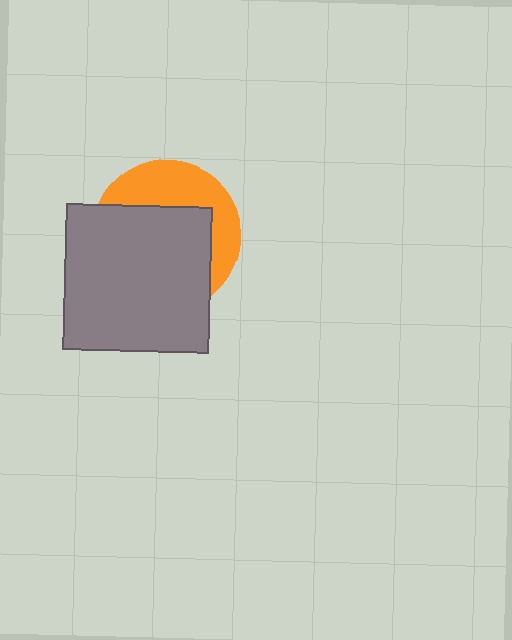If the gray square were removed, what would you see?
You would see the complete orange circle.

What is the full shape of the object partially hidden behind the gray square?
The partially hidden object is an orange circle.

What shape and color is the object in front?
The object in front is a gray square.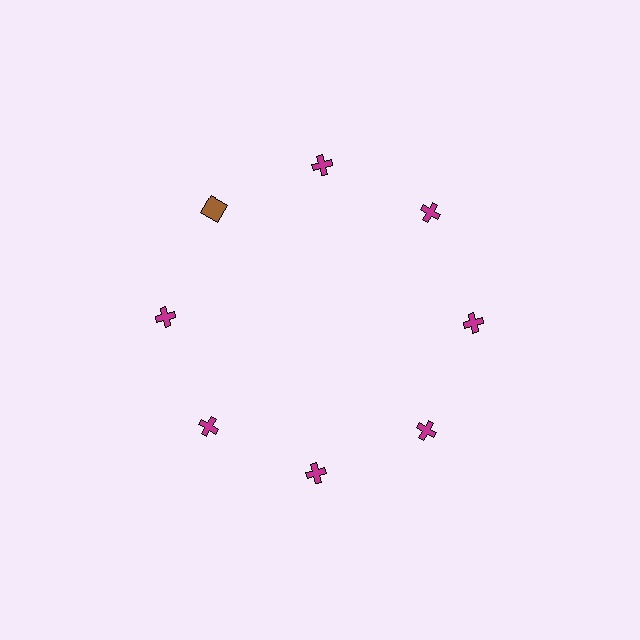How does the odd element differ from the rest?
It differs in both color (brown instead of magenta) and shape (square instead of cross).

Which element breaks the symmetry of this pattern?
The brown square at roughly the 10 o'clock position breaks the symmetry. All other shapes are magenta crosses.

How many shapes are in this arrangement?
There are 8 shapes arranged in a ring pattern.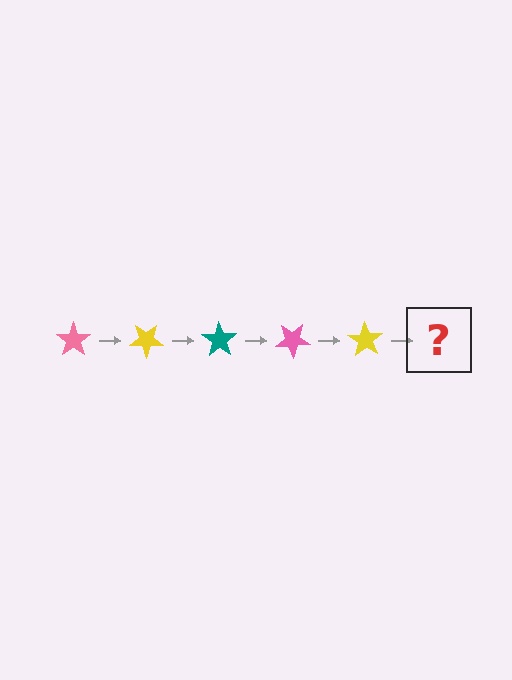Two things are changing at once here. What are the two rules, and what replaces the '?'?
The two rules are that it rotates 35 degrees each step and the color cycles through pink, yellow, and teal. The '?' should be a teal star, rotated 175 degrees from the start.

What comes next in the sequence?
The next element should be a teal star, rotated 175 degrees from the start.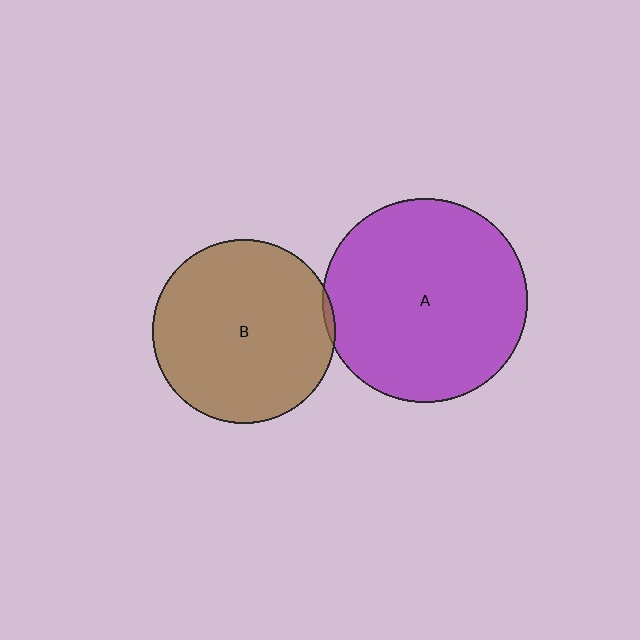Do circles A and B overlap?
Yes.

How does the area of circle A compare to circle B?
Approximately 1.2 times.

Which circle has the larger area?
Circle A (purple).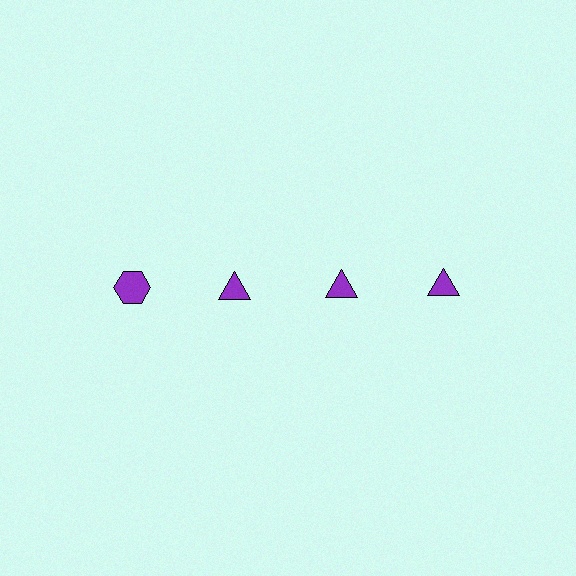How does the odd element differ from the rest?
It has a different shape: hexagon instead of triangle.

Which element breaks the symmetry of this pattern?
The purple hexagon in the top row, leftmost column breaks the symmetry. All other shapes are purple triangles.